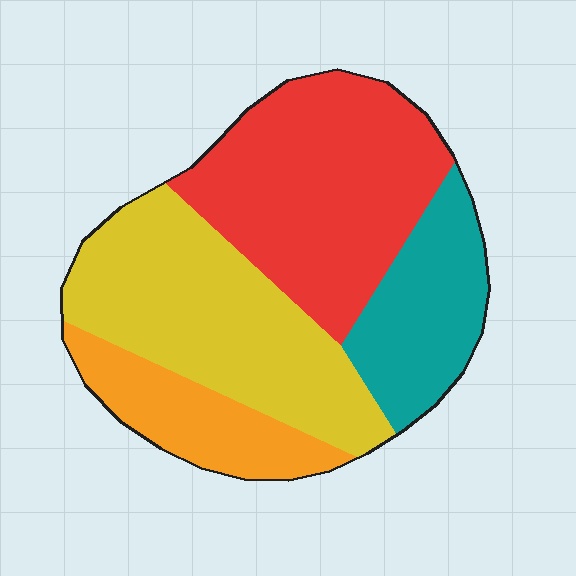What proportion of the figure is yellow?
Yellow covers 33% of the figure.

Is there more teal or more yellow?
Yellow.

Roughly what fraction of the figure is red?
Red takes up about one third (1/3) of the figure.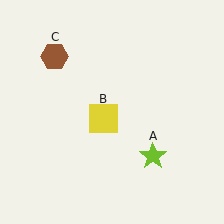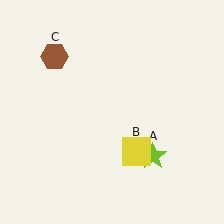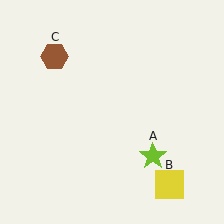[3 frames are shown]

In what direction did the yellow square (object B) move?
The yellow square (object B) moved down and to the right.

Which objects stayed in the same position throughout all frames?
Lime star (object A) and brown hexagon (object C) remained stationary.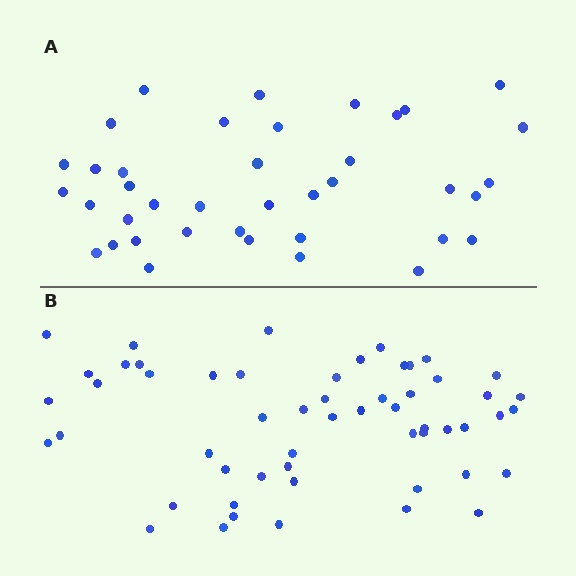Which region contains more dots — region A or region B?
Region B (the bottom region) has more dots.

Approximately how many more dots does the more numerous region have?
Region B has approximately 15 more dots than region A.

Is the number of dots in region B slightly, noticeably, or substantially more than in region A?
Region B has noticeably more, but not dramatically so. The ratio is roughly 1.4 to 1.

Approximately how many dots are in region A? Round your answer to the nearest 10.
About 40 dots. (The exact count is 39, which rounds to 40.)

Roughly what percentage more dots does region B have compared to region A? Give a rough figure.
About 40% more.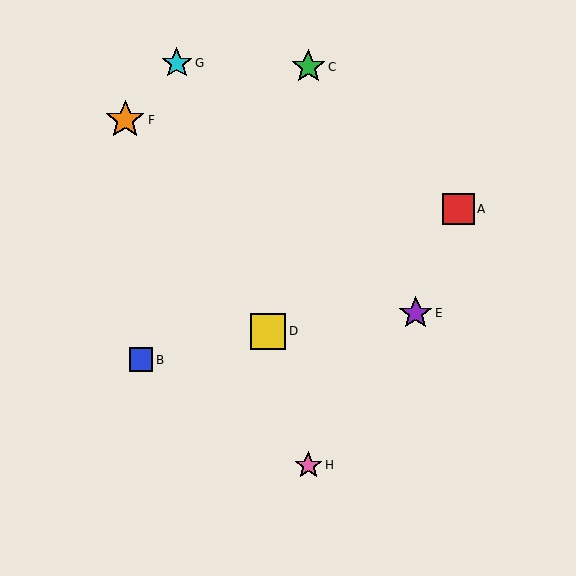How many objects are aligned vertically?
2 objects (C, H) are aligned vertically.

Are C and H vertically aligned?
Yes, both are at x≈308.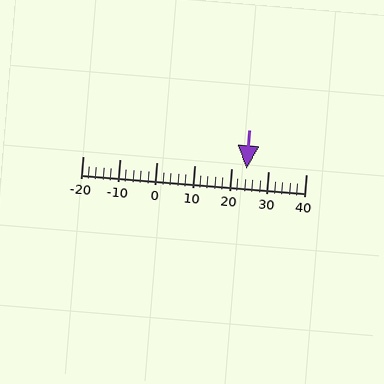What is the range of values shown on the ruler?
The ruler shows values from -20 to 40.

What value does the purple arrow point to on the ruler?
The purple arrow points to approximately 24.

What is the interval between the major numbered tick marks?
The major tick marks are spaced 10 units apart.